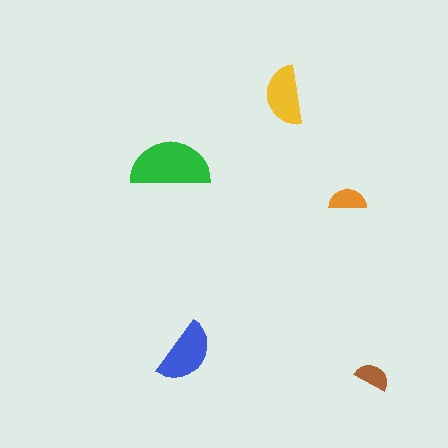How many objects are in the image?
There are 5 objects in the image.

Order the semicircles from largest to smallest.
the green one, the blue one, the yellow one, the orange one, the brown one.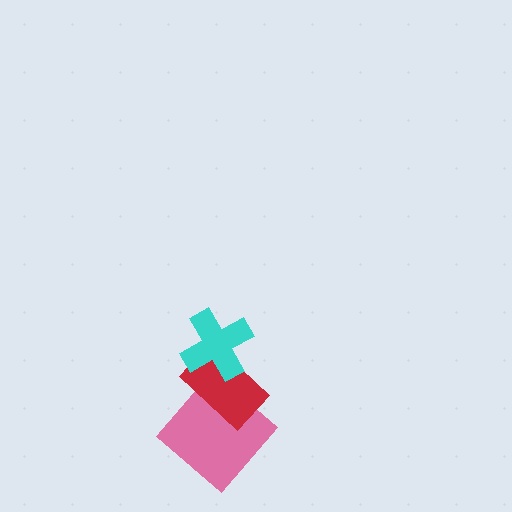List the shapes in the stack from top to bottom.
From top to bottom: the cyan cross, the red rectangle, the pink diamond.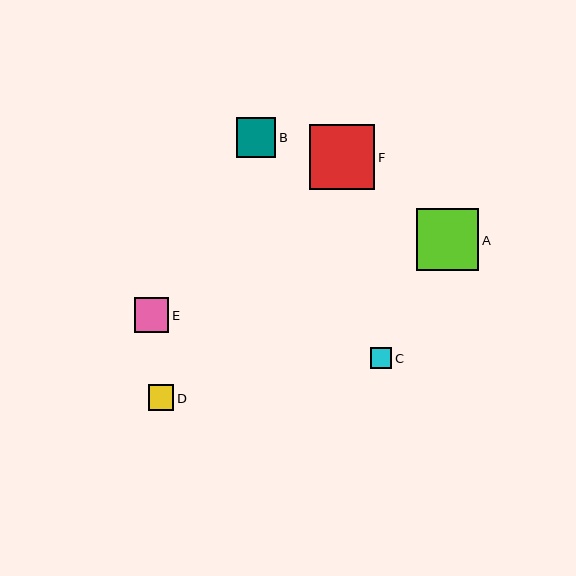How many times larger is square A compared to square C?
Square A is approximately 3.0 times the size of square C.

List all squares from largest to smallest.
From largest to smallest: F, A, B, E, D, C.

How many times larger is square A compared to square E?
Square A is approximately 1.8 times the size of square E.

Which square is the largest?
Square F is the largest with a size of approximately 65 pixels.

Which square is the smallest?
Square C is the smallest with a size of approximately 21 pixels.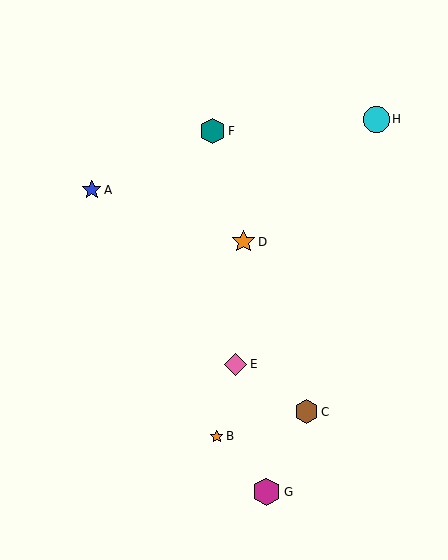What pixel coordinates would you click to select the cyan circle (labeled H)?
Click at (376, 119) to select the cyan circle H.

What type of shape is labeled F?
Shape F is a teal hexagon.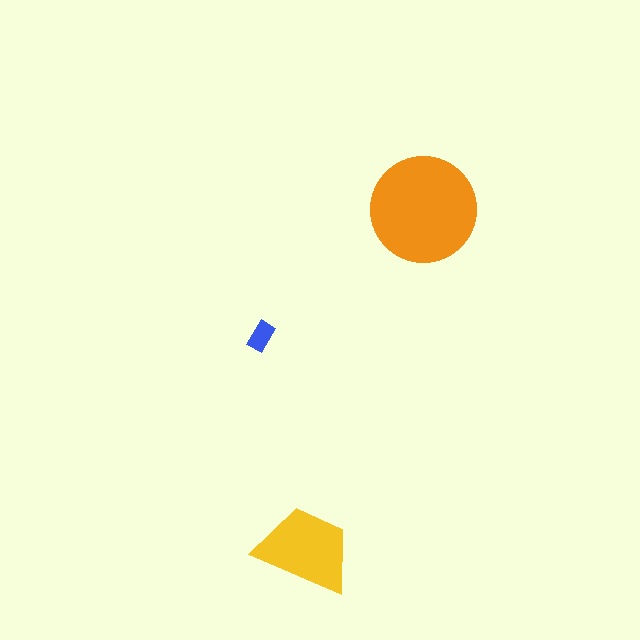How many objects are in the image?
There are 3 objects in the image.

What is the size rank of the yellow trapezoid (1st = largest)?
2nd.